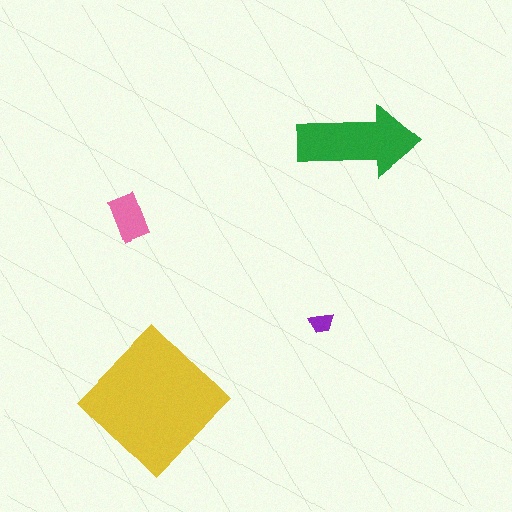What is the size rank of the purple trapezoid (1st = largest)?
4th.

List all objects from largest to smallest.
The yellow diamond, the green arrow, the pink rectangle, the purple trapezoid.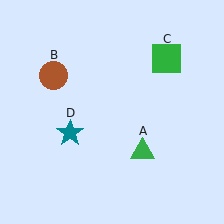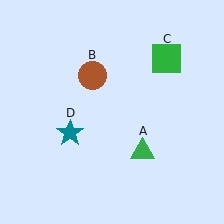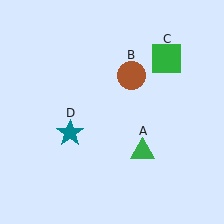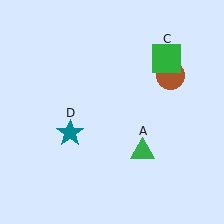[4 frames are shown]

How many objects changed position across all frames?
1 object changed position: brown circle (object B).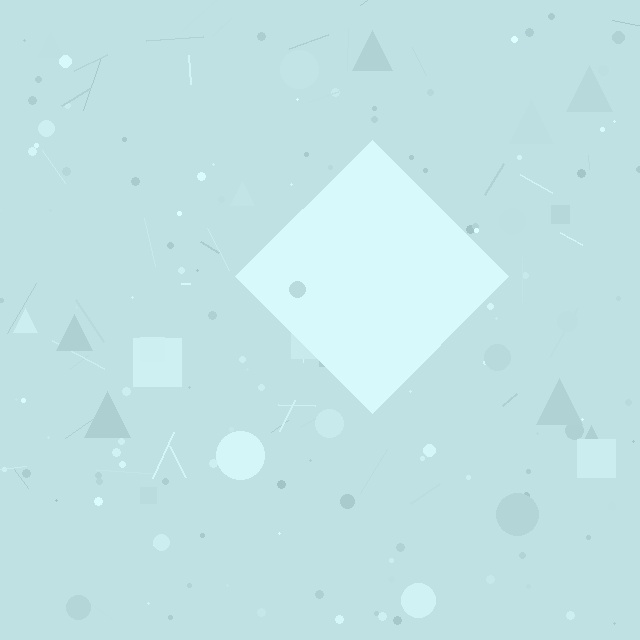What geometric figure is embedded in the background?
A diamond is embedded in the background.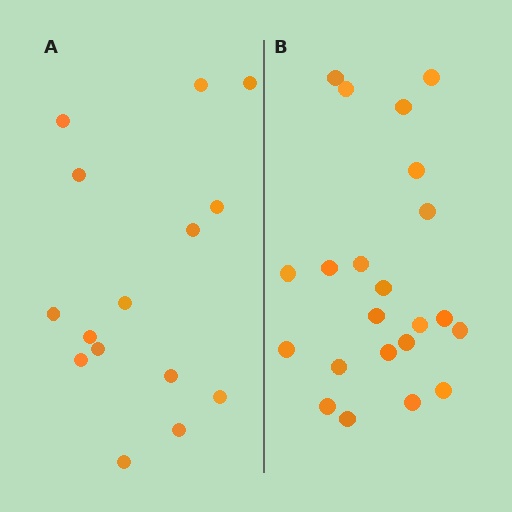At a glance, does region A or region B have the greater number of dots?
Region B (the right region) has more dots.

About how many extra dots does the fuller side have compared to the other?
Region B has roughly 8 or so more dots than region A.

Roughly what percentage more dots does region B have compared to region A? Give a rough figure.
About 45% more.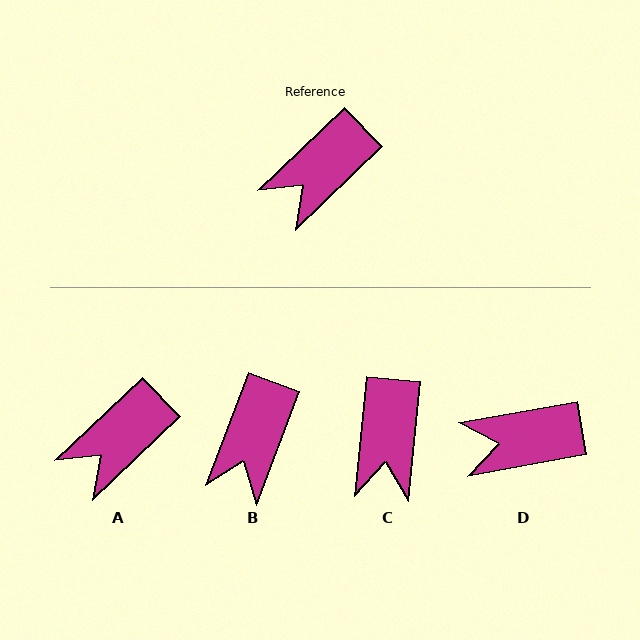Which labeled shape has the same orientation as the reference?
A.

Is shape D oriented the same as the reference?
No, it is off by about 33 degrees.